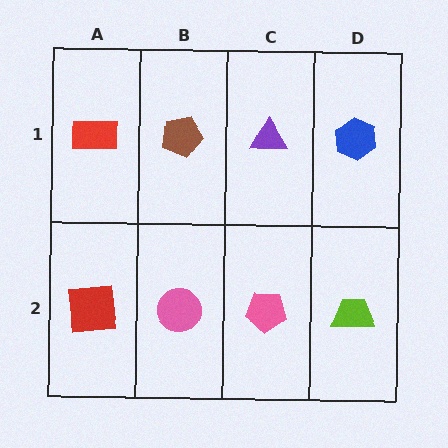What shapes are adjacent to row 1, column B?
A pink circle (row 2, column B), a red rectangle (row 1, column A), a purple triangle (row 1, column C).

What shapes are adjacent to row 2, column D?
A blue hexagon (row 1, column D), a pink pentagon (row 2, column C).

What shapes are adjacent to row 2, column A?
A red rectangle (row 1, column A), a pink circle (row 2, column B).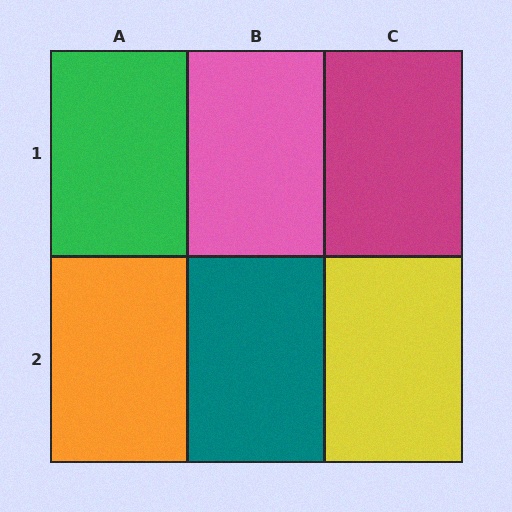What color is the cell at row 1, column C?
Magenta.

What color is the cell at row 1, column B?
Pink.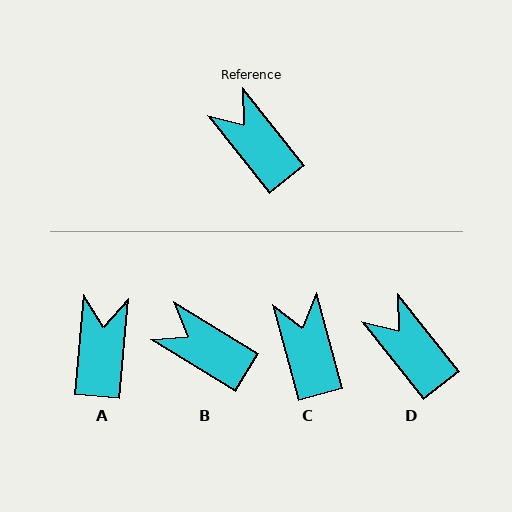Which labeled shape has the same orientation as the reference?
D.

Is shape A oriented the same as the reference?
No, it is off by about 44 degrees.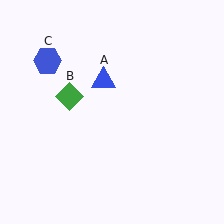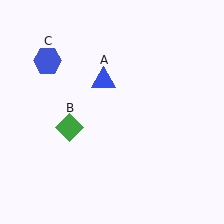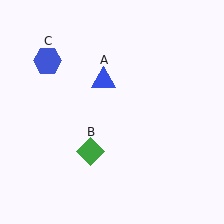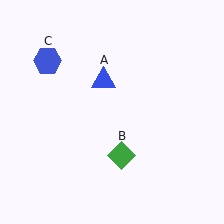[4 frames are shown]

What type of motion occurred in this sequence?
The green diamond (object B) rotated counterclockwise around the center of the scene.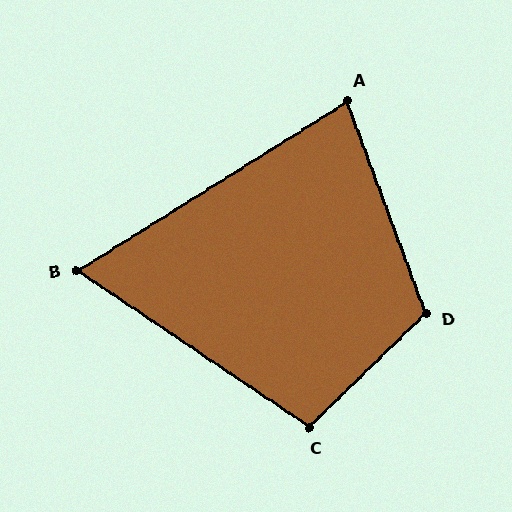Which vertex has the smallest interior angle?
B, at approximately 66 degrees.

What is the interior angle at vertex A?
Approximately 78 degrees (acute).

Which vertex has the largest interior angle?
D, at approximately 114 degrees.